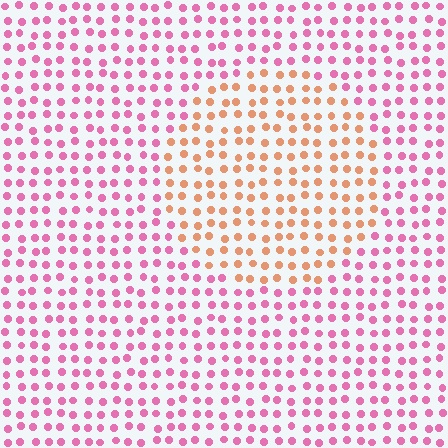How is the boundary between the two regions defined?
The boundary is defined purely by a slight shift in hue (about 53 degrees). Spacing, size, and orientation are identical on both sides.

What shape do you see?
I see a circle.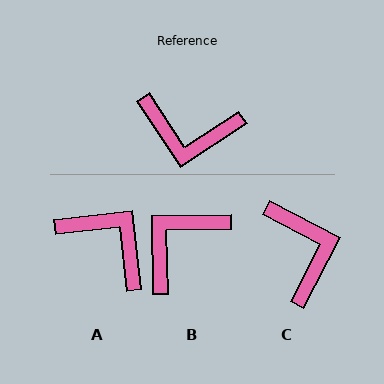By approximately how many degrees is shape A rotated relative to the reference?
Approximately 153 degrees counter-clockwise.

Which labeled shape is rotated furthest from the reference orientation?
A, about 153 degrees away.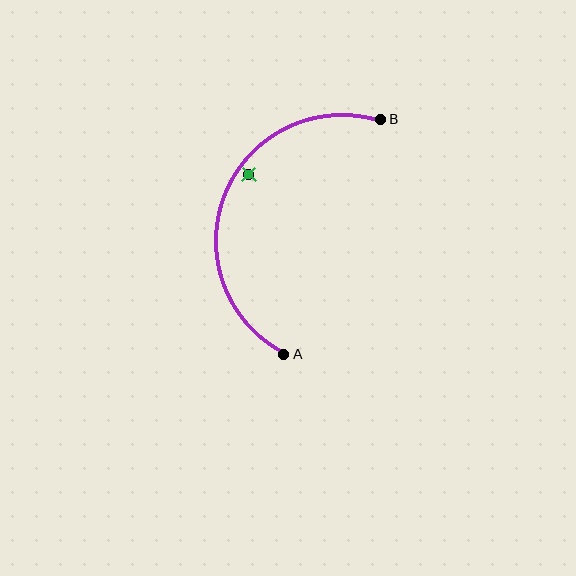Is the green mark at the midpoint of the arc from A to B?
No — the green mark does not lie on the arc at all. It sits slightly inside the curve.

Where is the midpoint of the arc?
The arc midpoint is the point on the curve farthest from the straight line joining A and B. It sits to the left of that line.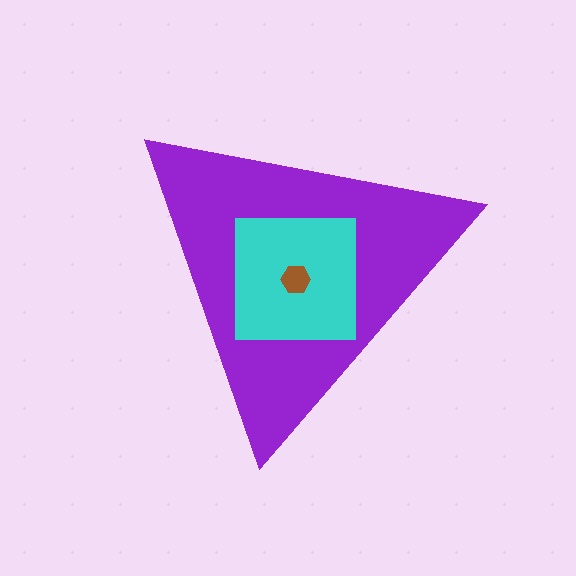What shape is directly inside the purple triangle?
The cyan square.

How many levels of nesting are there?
3.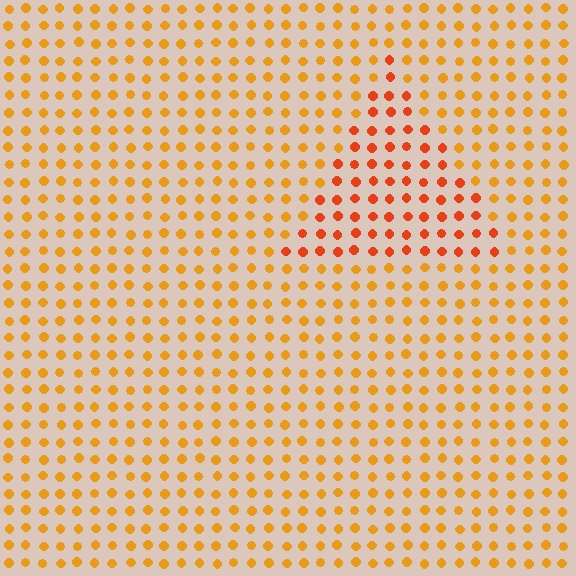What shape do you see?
I see a triangle.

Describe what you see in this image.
The image is filled with small orange elements in a uniform arrangement. A triangle-shaped region is visible where the elements are tinted to a slightly different hue, forming a subtle color boundary.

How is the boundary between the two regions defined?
The boundary is defined purely by a slight shift in hue (about 26 degrees). Spacing, size, and orientation are identical on both sides.